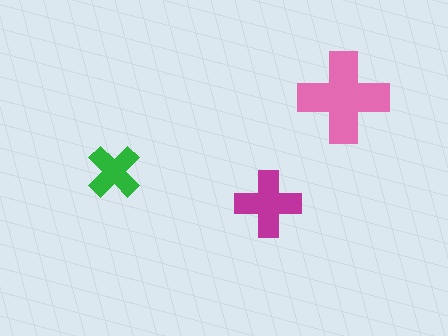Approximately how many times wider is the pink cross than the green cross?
About 1.5 times wider.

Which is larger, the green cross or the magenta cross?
The magenta one.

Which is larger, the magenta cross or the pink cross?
The pink one.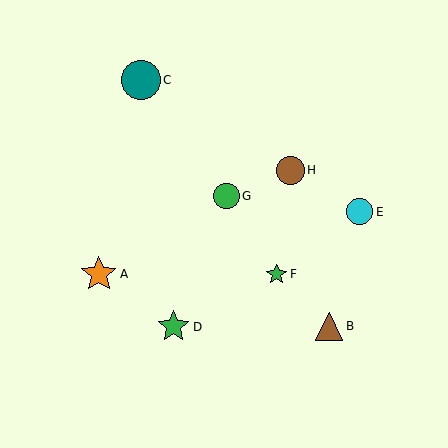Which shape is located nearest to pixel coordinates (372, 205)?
The cyan circle (labeled E) at (360, 212) is nearest to that location.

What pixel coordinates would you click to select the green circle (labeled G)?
Click at (227, 196) to select the green circle G.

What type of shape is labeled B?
Shape B is a brown triangle.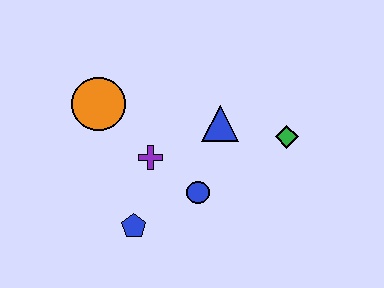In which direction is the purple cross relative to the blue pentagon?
The purple cross is above the blue pentagon.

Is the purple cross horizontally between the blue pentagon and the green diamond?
Yes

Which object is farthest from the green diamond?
The orange circle is farthest from the green diamond.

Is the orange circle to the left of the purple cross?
Yes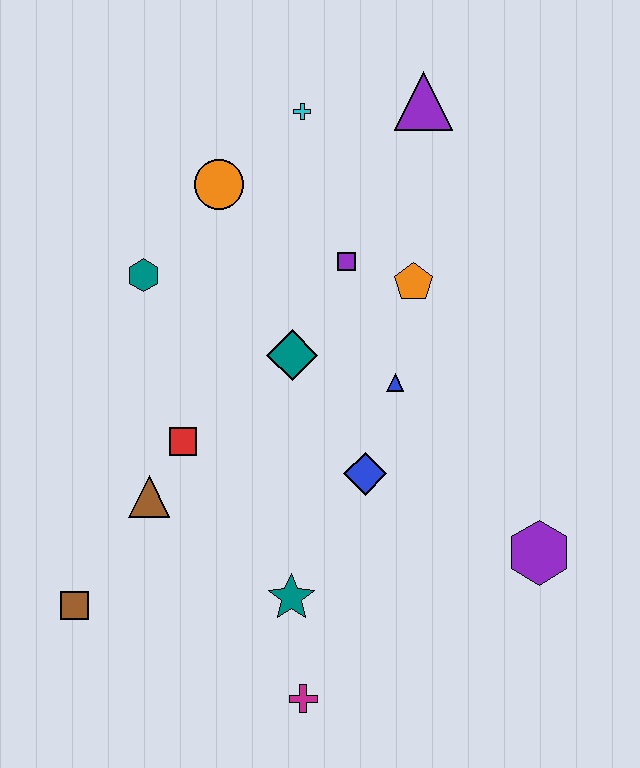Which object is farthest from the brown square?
The purple triangle is farthest from the brown square.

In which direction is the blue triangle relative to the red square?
The blue triangle is to the right of the red square.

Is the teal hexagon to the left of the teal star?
Yes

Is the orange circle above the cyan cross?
No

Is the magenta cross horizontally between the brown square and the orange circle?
No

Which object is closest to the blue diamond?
The blue triangle is closest to the blue diamond.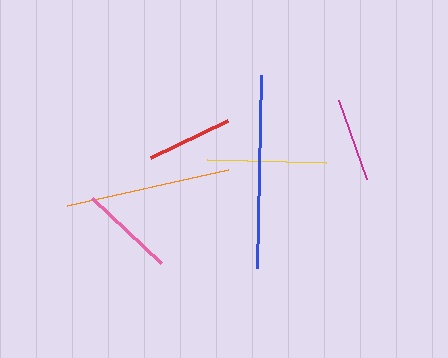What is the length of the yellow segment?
The yellow segment is approximately 118 pixels long.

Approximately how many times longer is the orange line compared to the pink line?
The orange line is approximately 1.8 times the length of the pink line.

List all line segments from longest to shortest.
From longest to shortest: blue, orange, yellow, pink, red, magenta.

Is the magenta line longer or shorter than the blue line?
The blue line is longer than the magenta line.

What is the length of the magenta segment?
The magenta segment is approximately 84 pixels long.